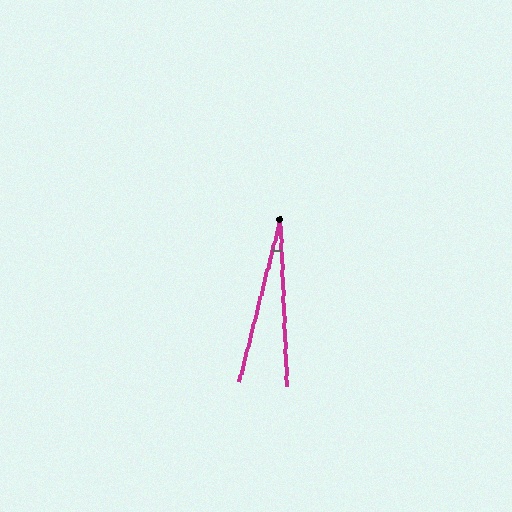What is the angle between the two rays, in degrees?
Approximately 16 degrees.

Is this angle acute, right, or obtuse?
It is acute.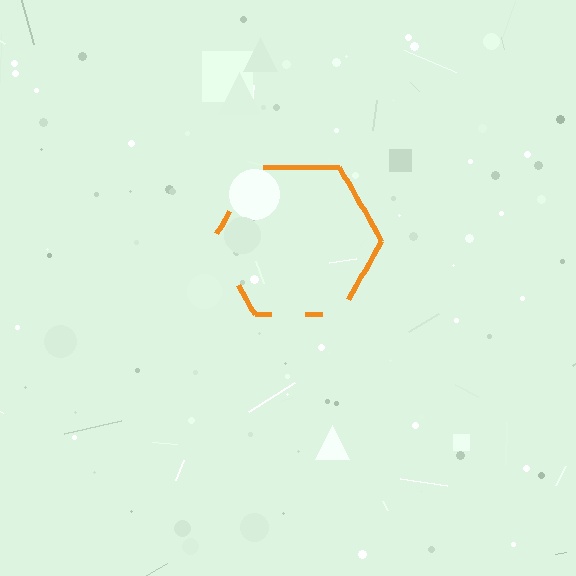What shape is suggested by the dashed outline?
The dashed outline suggests a hexagon.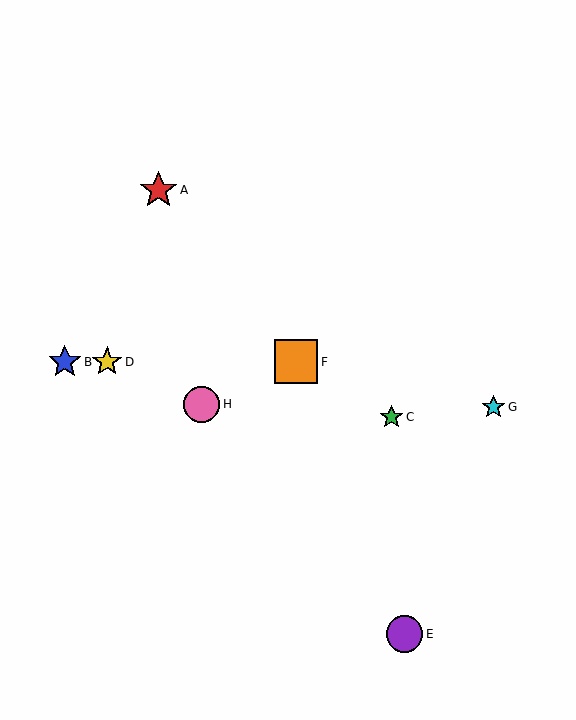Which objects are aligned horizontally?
Objects B, D, F are aligned horizontally.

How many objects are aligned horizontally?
3 objects (B, D, F) are aligned horizontally.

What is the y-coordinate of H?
Object H is at y≈404.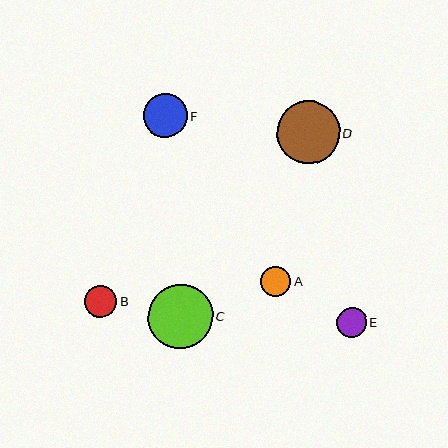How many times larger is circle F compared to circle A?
Circle F is approximately 1.5 times the size of circle A.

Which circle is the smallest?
Circle A is the smallest with a size of approximately 30 pixels.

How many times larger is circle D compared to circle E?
Circle D is approximately 2.1 times the size of circle E.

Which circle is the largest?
Circle C is the largest with a size of approximately 65 pixels.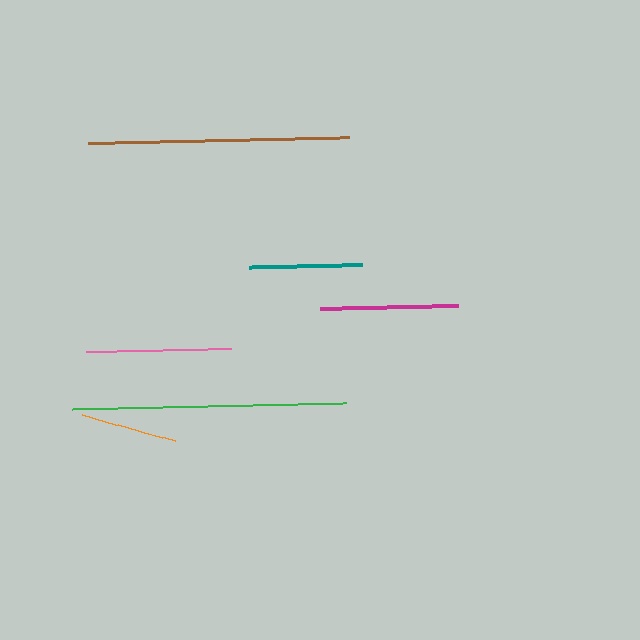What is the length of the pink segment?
The pink segment is approximately 145 pixels long.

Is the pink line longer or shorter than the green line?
The green line is longer than the pink line.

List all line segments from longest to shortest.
From longest to shortest: green, brown, pink, magenta, teal, orange.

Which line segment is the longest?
The green line is the longest at approximately 274 pixels.